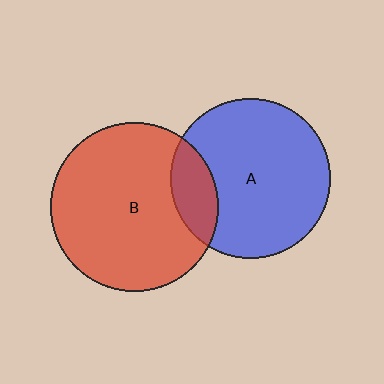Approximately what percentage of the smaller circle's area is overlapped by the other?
Approximately 15%.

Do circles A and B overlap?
Yes.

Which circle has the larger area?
Circle B (red).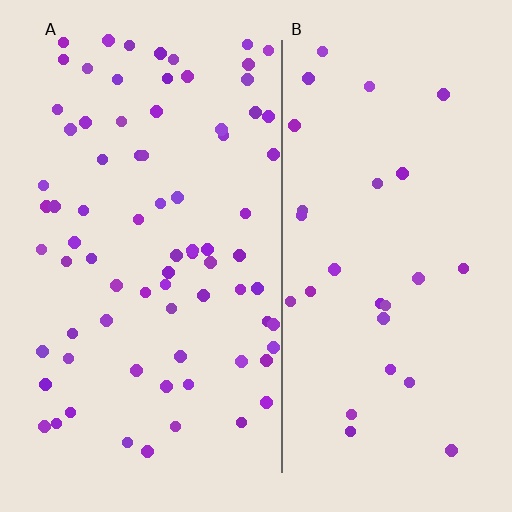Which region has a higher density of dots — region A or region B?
A (the left).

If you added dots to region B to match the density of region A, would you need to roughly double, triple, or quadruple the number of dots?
Approximately triple.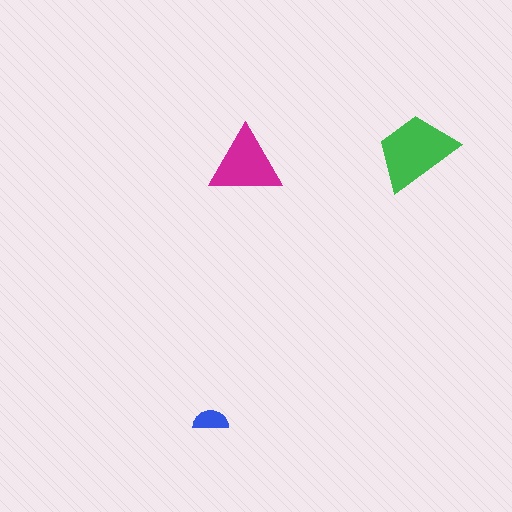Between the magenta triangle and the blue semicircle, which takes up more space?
The magenta triangle.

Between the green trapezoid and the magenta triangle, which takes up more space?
The green trapezoid.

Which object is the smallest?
The blue semicircle.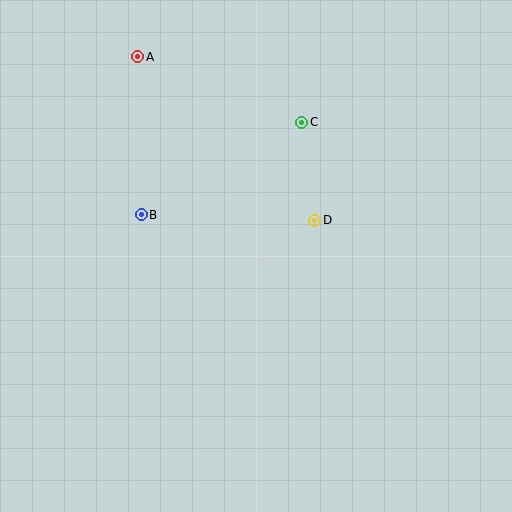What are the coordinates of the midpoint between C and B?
The midpoint between C and B is at (222, 168).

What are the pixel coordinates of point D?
Point D is at (315, 220).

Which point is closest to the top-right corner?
Point C is closest to the top-right corner.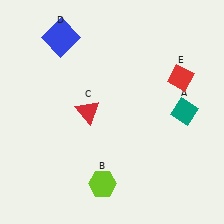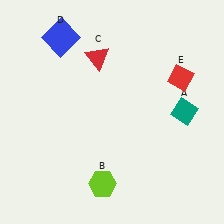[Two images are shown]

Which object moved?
The red triangle (C) moved up.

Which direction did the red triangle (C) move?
The red triangle (C) moved up.